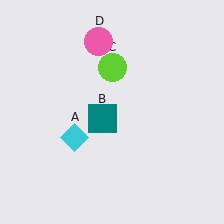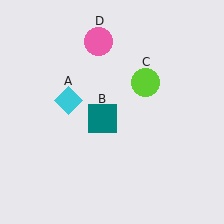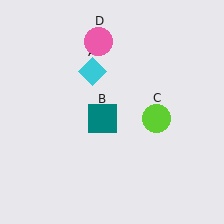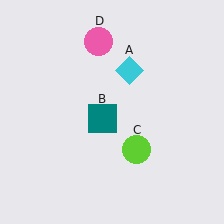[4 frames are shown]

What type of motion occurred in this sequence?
The cyan diamond (object A), lime circle (object C) rotated clockwise around the center of the scene.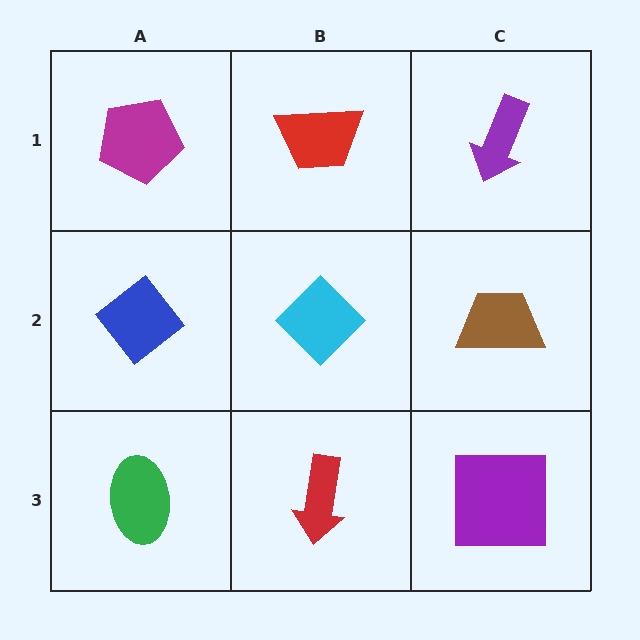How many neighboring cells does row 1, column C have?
2.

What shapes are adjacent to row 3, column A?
A blue diamond (row 2, column A), a red arrow (row 3, column B).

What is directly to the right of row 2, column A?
A cyan diamond.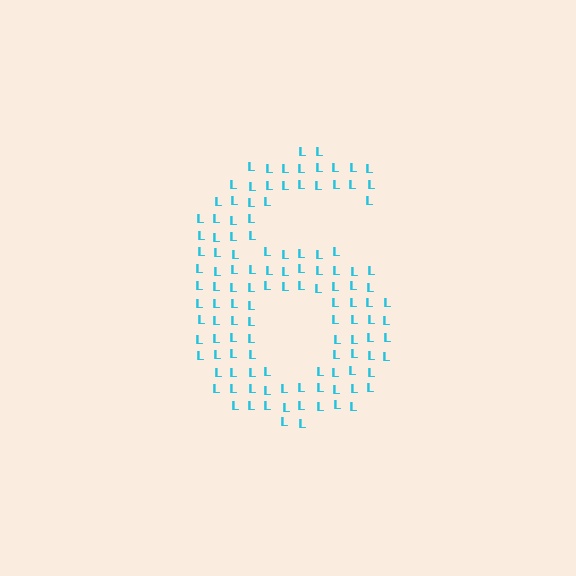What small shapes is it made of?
It is made of small letter L's.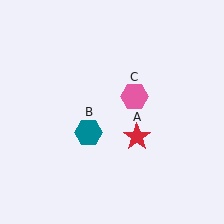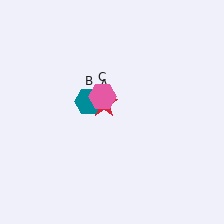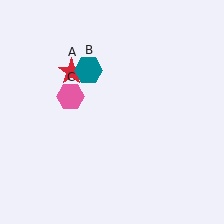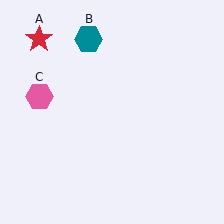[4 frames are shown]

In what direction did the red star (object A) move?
The red star (object A) moved up and to the left.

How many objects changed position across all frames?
3 objects changed position: red star (object A), teal hexagon (object B), pink hexagon (object C).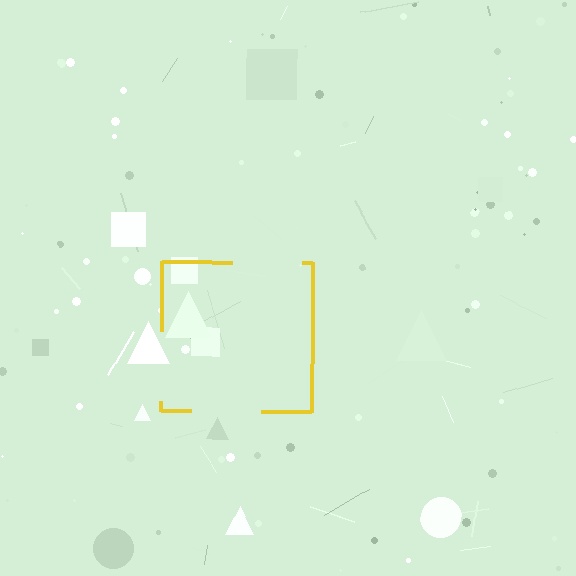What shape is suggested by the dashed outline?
The dashed outline suggests a square.